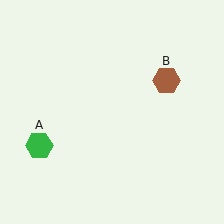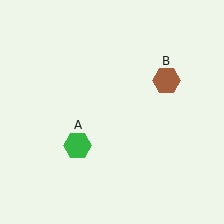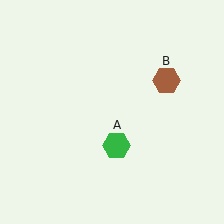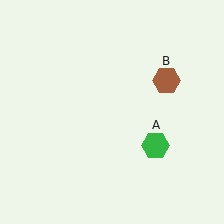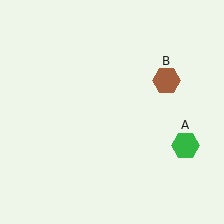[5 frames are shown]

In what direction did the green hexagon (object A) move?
The green hexagon (object A) moved right.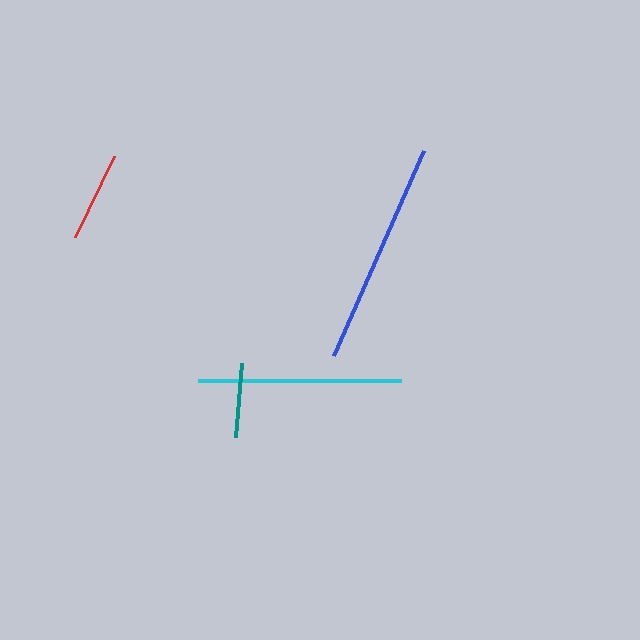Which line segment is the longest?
The blue line is the longest at approximately 224 pixels.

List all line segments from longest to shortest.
From longest to shortest: blue, cyan, red, teal.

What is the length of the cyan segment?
The cyan segment is approximately 203 pixels long.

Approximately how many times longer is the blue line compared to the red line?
The blue line is approximately 2.5 times the length of the red line.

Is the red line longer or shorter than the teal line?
The red line is longer than the teal line.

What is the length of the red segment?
The red segment is approximately 90 pixels long.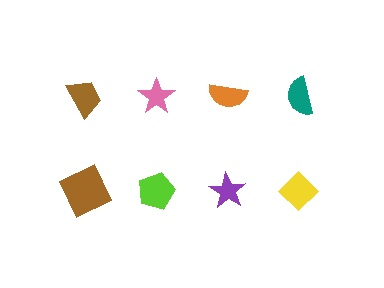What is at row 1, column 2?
A pink star.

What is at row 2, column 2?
A lime pentagon.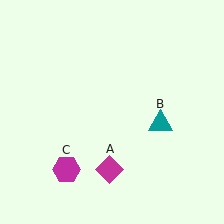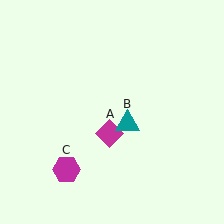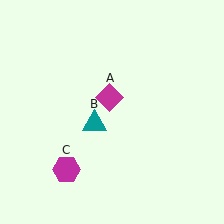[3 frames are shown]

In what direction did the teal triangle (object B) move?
The teal triangle (object B) moved left.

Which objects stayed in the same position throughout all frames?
Magenta hexagon (object C) remained stationary.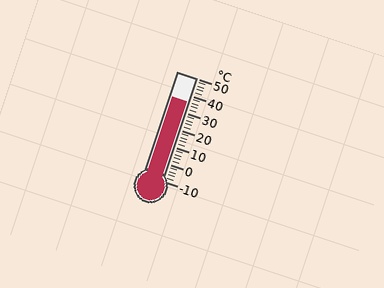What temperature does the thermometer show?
The thermometer shows approximately 36°C.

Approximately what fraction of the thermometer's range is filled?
The thermometer is filled to approximately 75% of its range.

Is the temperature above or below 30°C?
The temperature is above 30°C.